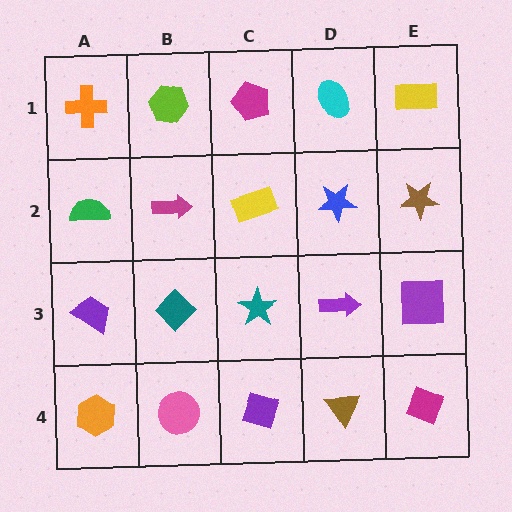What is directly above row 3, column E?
A brown star.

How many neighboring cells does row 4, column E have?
2.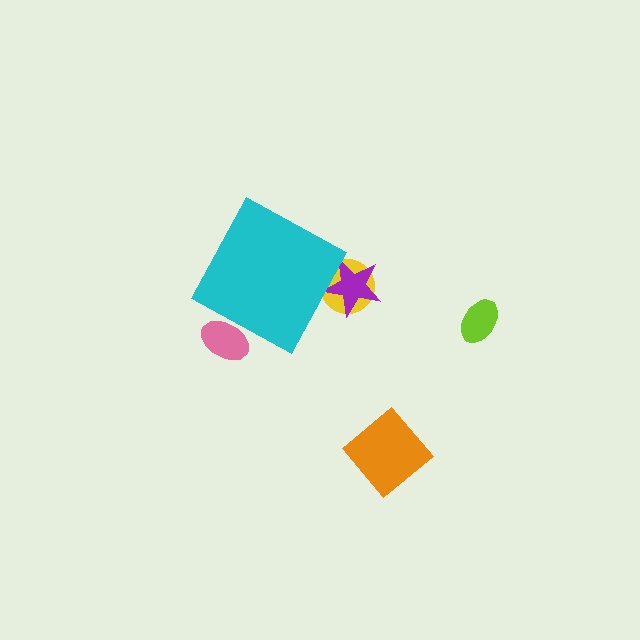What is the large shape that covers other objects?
A cyan diamond.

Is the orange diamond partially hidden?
No, the orange diamond is fully visible.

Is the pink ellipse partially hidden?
Yes, the pink ellipse is partially hidden behind the cyan diamond.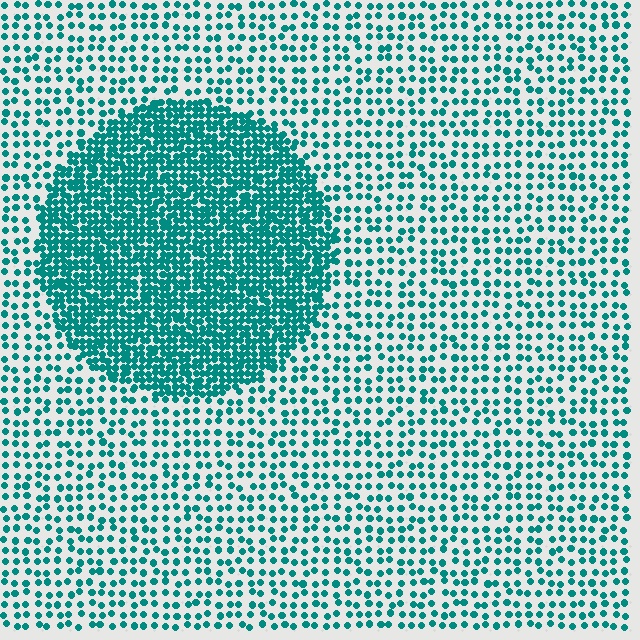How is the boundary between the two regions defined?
The boundary is defined by a change in element density (approximately 2.6x ratio). All elements are the same color, size, and shape.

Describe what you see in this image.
The image contains small teal elements arranged at two different densities. A circle-shaped region is visible where the elements are more densely packed than the surrounding area.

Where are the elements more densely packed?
The elements are more densely packed inside the circle boundary.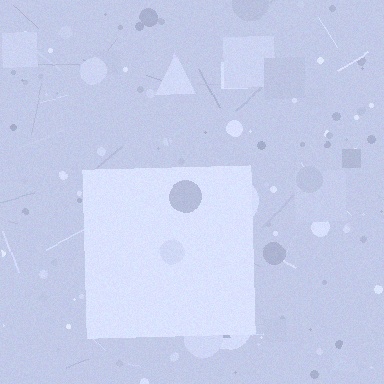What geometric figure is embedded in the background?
A square is embedded in the background.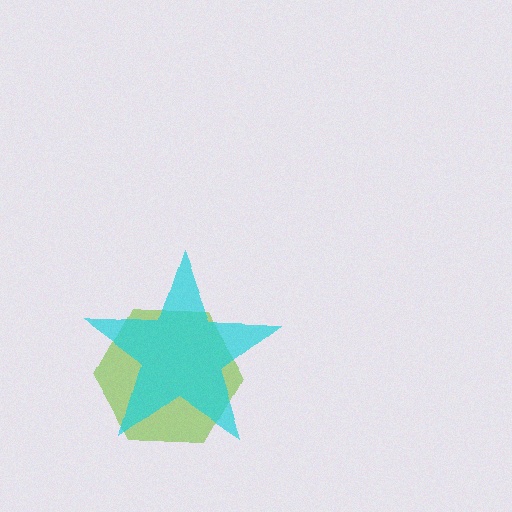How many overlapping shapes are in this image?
There are 2 overlapping shapes in the image.